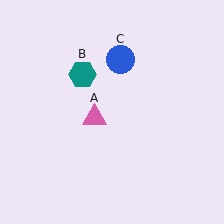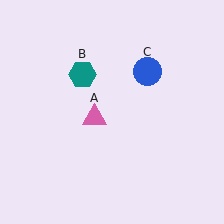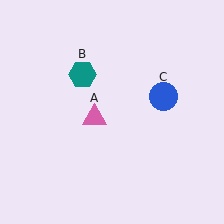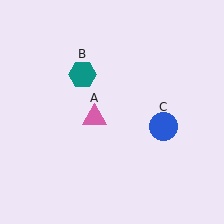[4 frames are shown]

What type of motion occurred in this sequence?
The blue circle (object C) rotated clockwise around the center of the scene.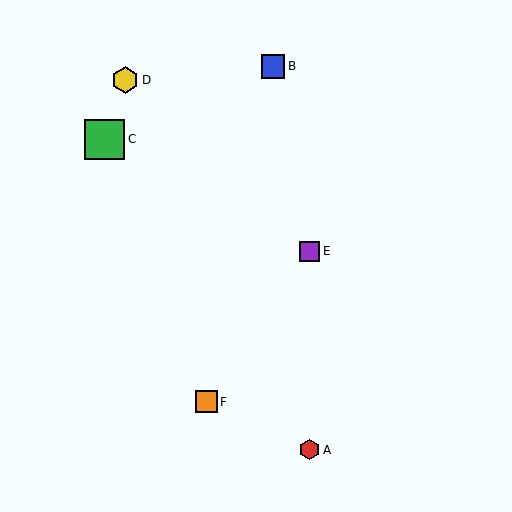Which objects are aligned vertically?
Objects A, E are aligned vertically.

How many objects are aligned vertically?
2 objects (A, E) are aligned vertically.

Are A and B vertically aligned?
No, A is at x≈310 and B is at x≈273.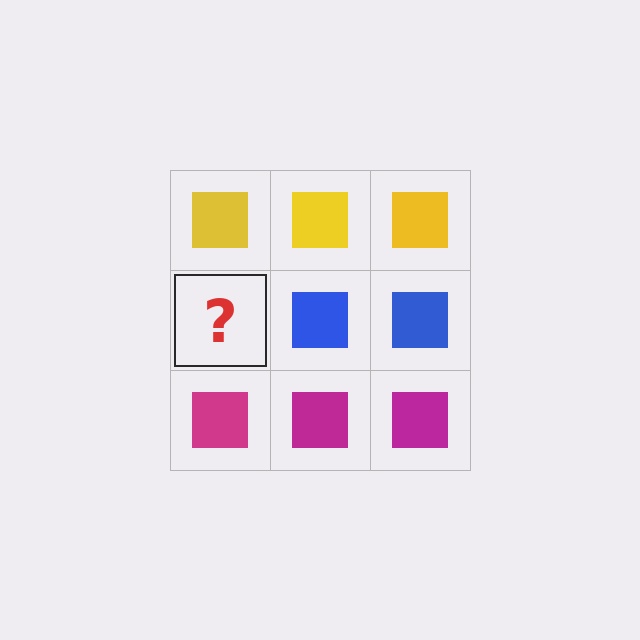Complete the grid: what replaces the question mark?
The question mark should be replaced with a blue square.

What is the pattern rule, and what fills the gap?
The rule is that each row has a consistent color. The gap should be filled with a blue square.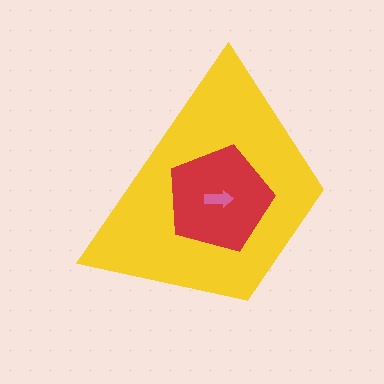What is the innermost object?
The pink arrow.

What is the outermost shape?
The yellow trapezoid.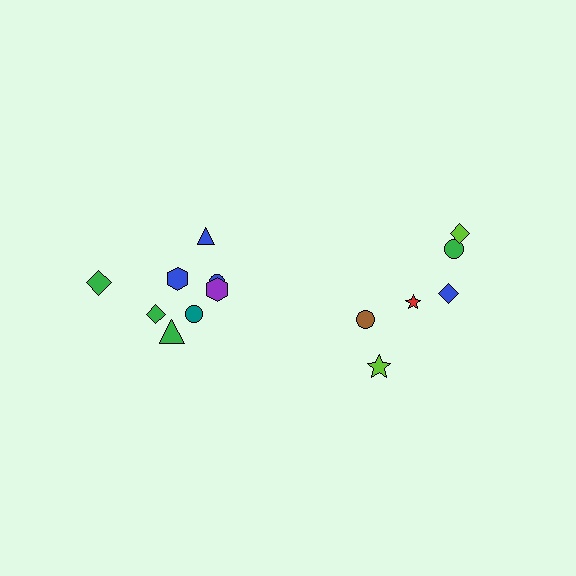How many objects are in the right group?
There are 6 objects.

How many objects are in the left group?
There are 8 objects.